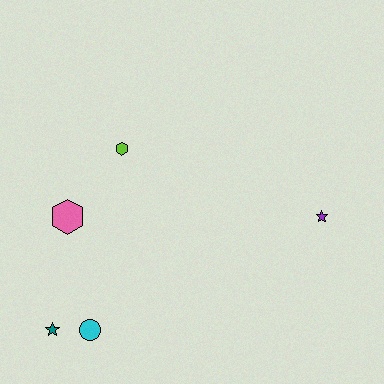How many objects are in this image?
There are 5 objects.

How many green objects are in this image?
There are no green objects.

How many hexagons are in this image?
There are 2 hexagons.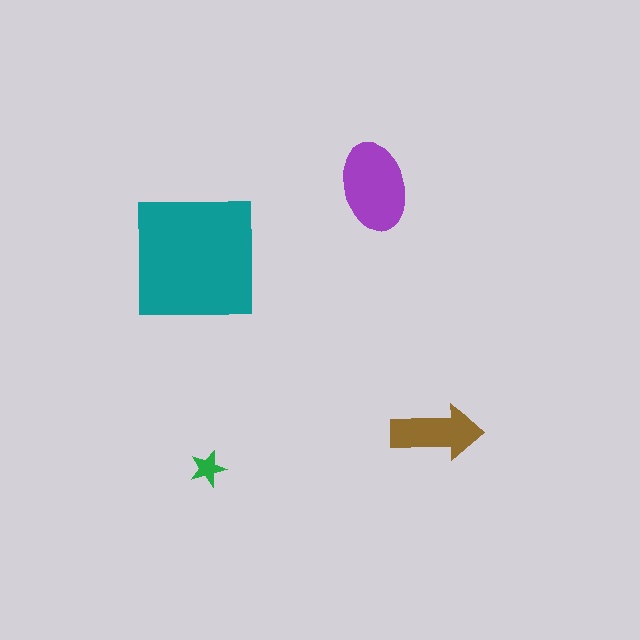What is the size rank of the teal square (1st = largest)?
1st.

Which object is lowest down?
The green star is bottommost.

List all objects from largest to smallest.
The teal square, the purple ellipse, the brown arrow, the green star.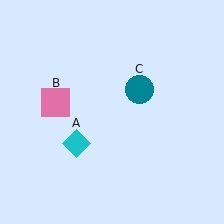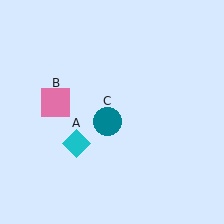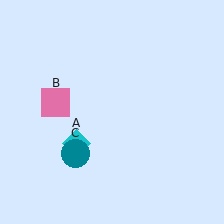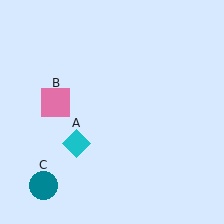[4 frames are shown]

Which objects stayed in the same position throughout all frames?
Cyan diamond (object A) and pink square (object B) remained stationary.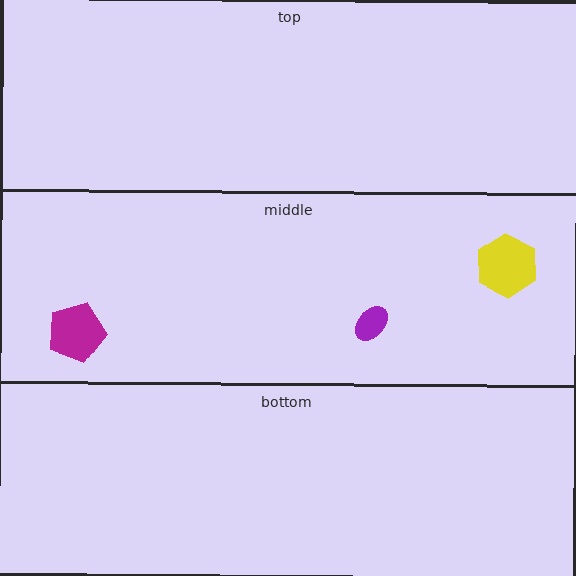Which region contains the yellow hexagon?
The middle region.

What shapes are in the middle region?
The purple ellipse, the magenta pentagon, the yellow hexagon.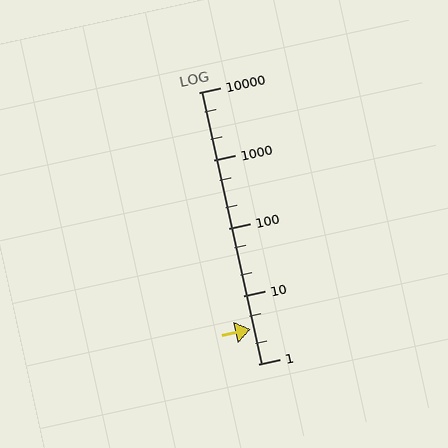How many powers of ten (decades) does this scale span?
The scale spans 4 decades, from 1 to 10000.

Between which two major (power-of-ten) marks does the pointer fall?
The pointer is between 1 and 10.